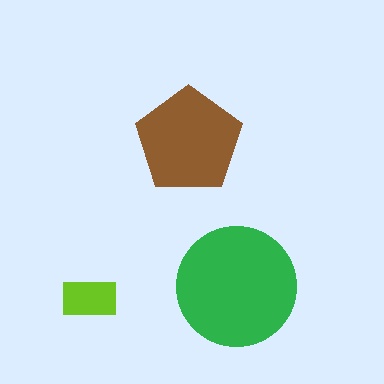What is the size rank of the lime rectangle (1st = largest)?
3rd.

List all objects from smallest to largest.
The lime rectangle, the brown pentagon, the green circle.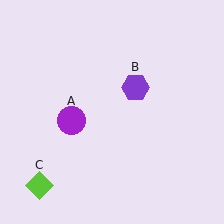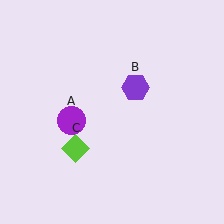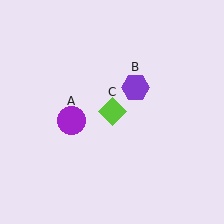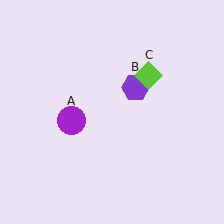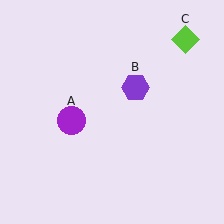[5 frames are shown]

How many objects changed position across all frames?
1 object changed position: lime diamond (object C).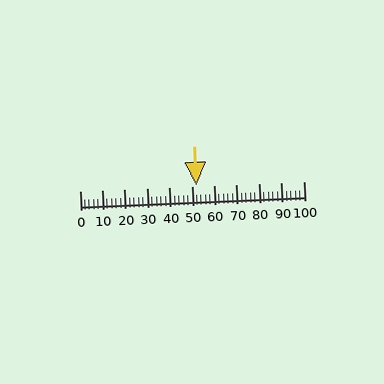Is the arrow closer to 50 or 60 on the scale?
The arrow is closer to 50.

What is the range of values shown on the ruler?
The ruler shows values from 0 to 100.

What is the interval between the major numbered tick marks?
The major tick marks are spaced 10 units apart.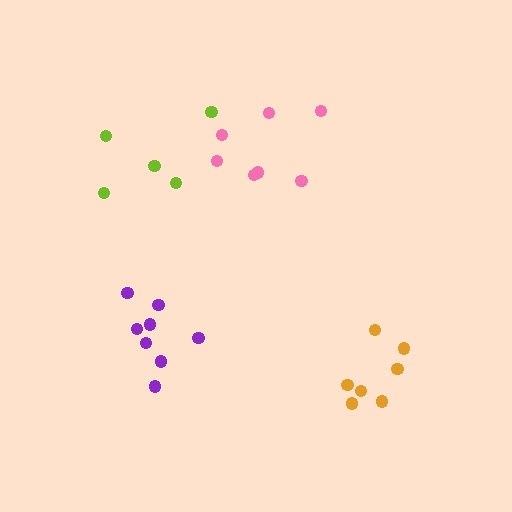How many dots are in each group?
Group 1: 7 dots, Group 2: 8 dots, Group 3: 7 dots, Group 4: 5 dots (27 total).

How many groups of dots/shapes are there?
There are 4 groups.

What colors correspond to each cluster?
The clusters are colored: pink, purple, orange, lime.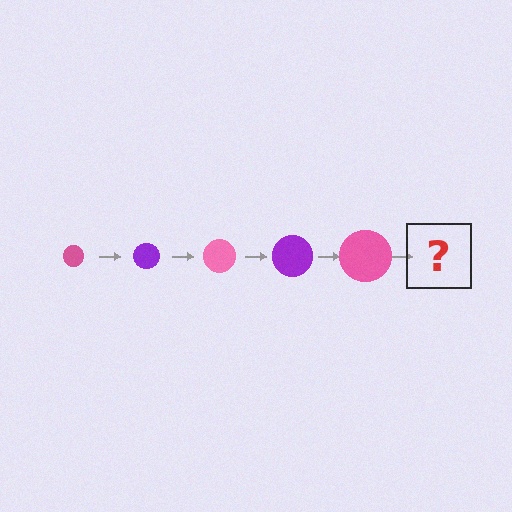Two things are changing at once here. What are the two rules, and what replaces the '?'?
The two rules are that the circle grows larger each step and the color cycles through pink and purple. The '?' should be a purple circle, larger than the previous one.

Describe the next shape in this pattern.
It should be a purple circle, larger than the previous one.